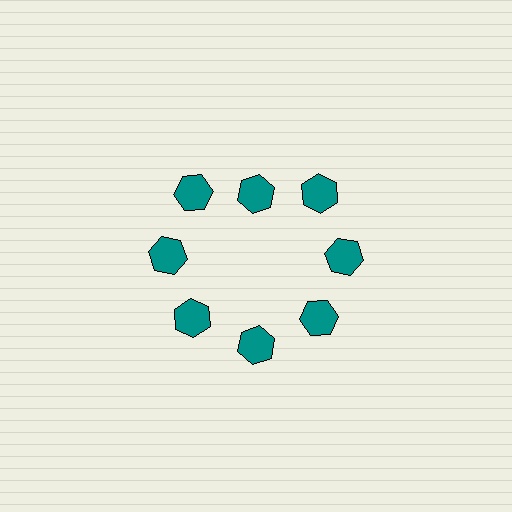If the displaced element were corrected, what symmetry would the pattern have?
It would have 8-fold rotational symmetry — the pattern would map onto itself every 45 degrees.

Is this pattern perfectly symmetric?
No. The 8 teal hexagons are arranged in a ring, but one element near the 12 o'clock position is pulled inward toward the center, breaking the 8-fold rotational symmetry.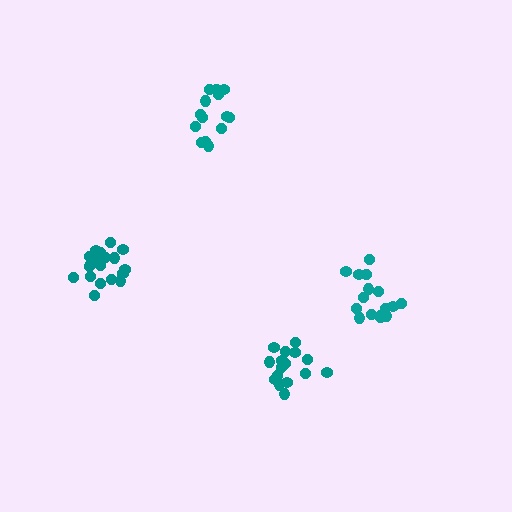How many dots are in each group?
Group 1: 14 dots, Group 2: 20 dots, Group 3: 16 dots, Group 4: 16 dots (66 total).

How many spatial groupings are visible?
There are 4 spatial groupings.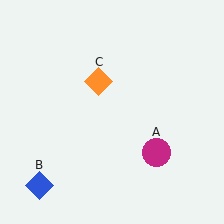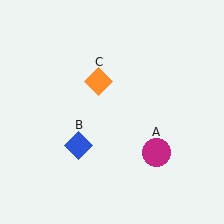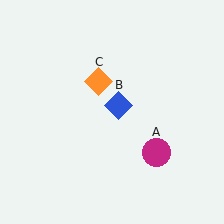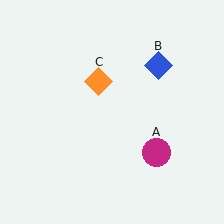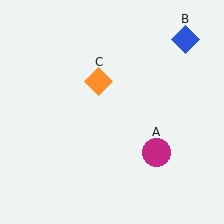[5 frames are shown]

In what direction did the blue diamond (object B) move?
The blue diamond (object B) moved up and to the right.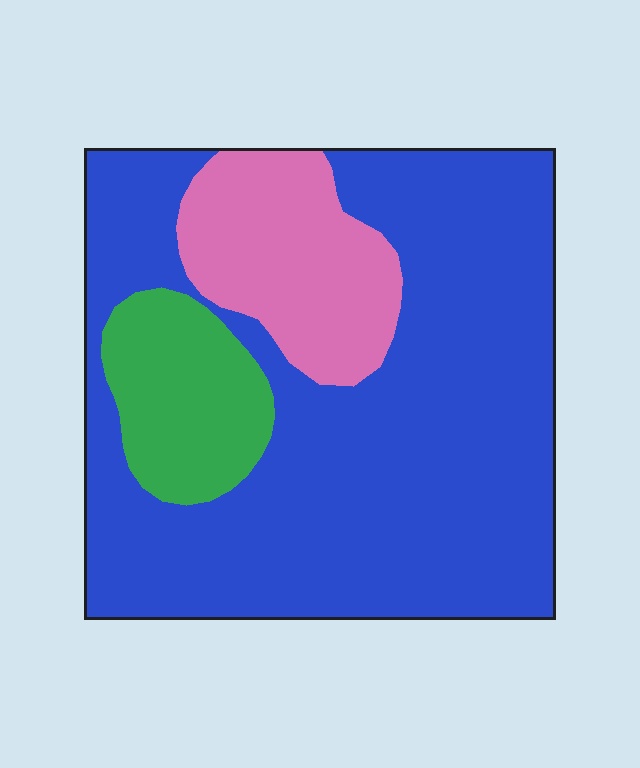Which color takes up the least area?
Green, at roughly 10%.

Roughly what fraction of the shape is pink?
Pink takes up about one sixth (1/6) of the shape.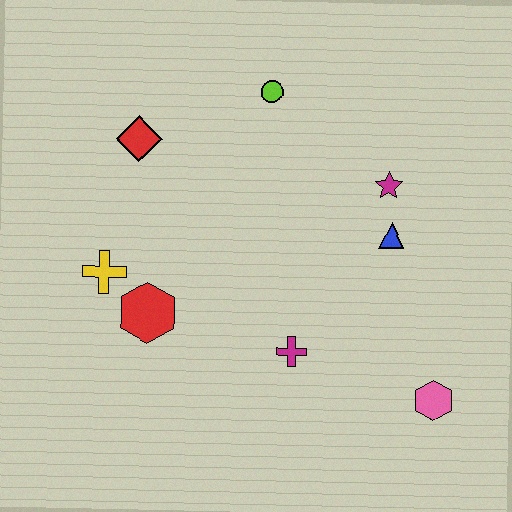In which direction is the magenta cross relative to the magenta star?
The magenta cross is below the magenta star.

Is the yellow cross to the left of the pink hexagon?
Yes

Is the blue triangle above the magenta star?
No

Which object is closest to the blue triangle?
The magenta star is closest to the blue triangle.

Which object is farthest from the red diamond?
The pink hexagon is farthest from the red diamond.